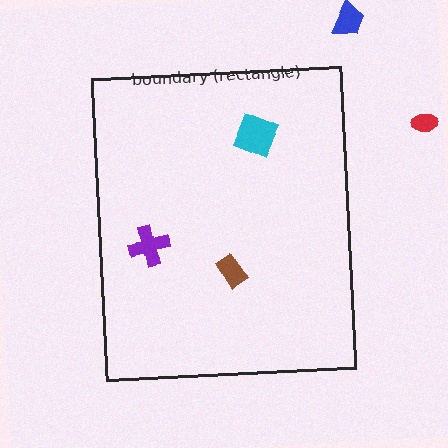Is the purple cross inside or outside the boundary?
Inside.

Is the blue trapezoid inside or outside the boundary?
Outside.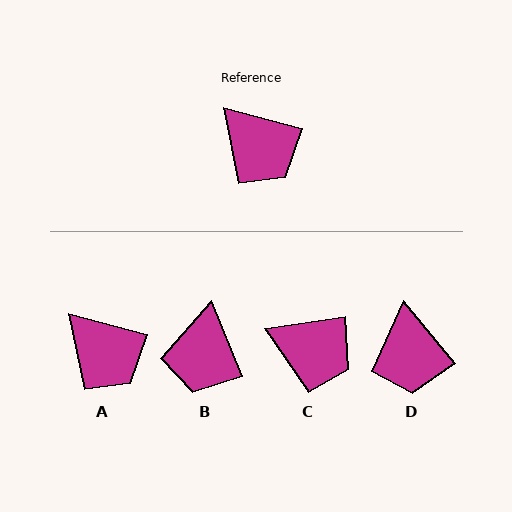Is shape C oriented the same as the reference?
No, it is off by about 23 degrees.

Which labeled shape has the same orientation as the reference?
A.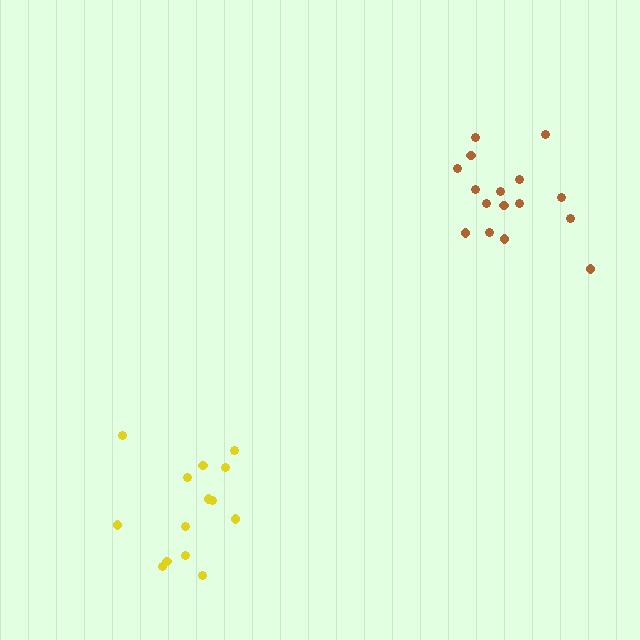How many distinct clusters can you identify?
There are 2 distinct clusters.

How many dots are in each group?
Group 1: 16 dots, Group 2: 14 dots (30 total).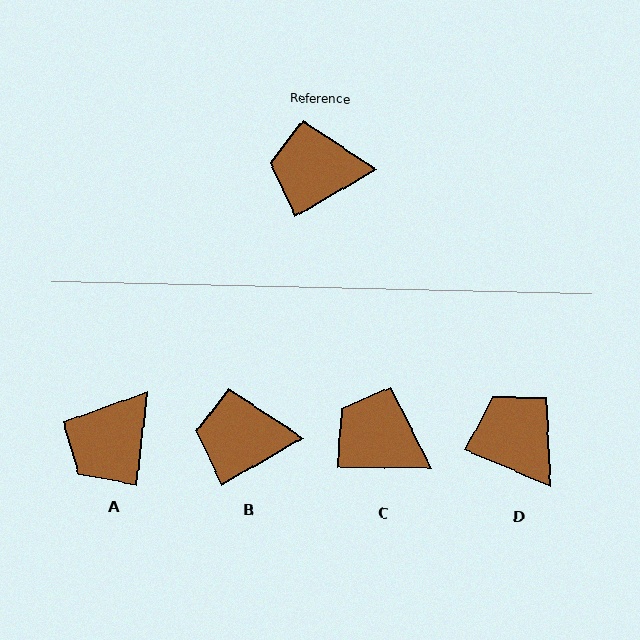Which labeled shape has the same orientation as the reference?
B.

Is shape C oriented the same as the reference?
No, it is off by about 30 degrees.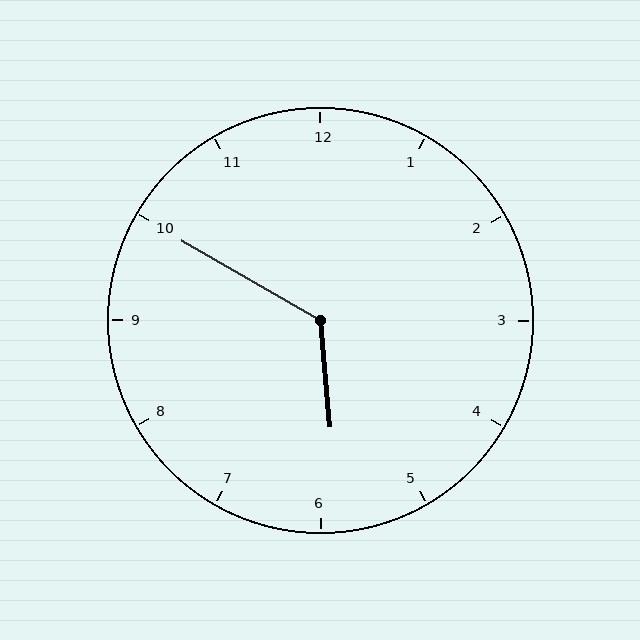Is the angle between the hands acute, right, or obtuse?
It is obtuse.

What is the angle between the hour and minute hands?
Approximately 125 degrees.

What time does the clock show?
5:50.